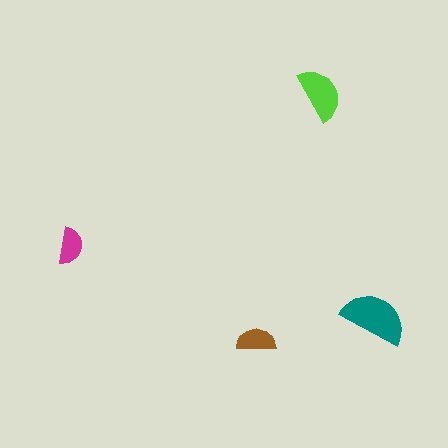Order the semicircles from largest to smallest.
the teal one, the lime one, the brown one, the magenta one.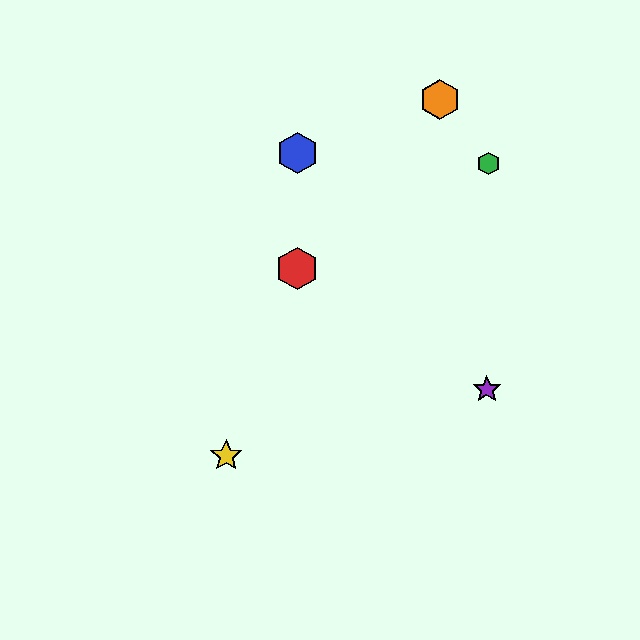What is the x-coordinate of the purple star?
The purple star is at x≈487.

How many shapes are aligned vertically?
2 shapes (the red hexagon, the blue hexagon) are aligned vertically.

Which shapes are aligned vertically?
The red hexagon, the blue hexagon are aligned vertically.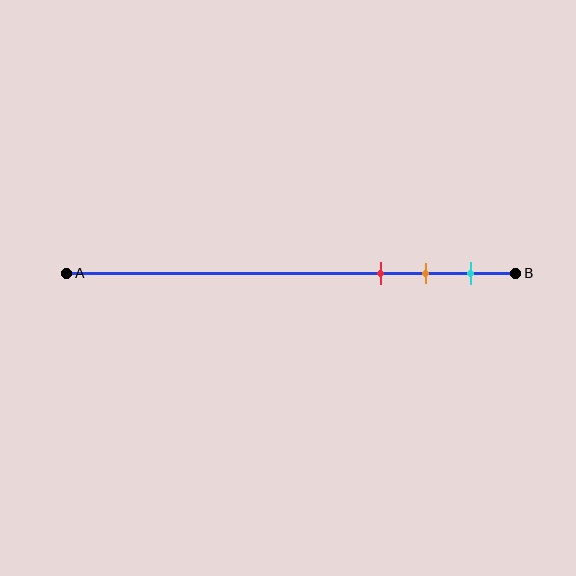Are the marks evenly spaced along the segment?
Yes, the marks are approximately evenly spaced.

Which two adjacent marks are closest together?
The orange and cyan marks are the closest adjacent pair.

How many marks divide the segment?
There are 3 marks dividing the segment.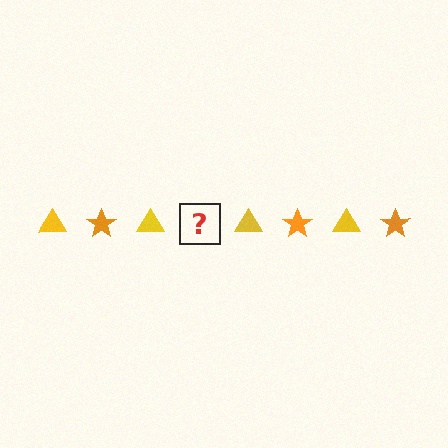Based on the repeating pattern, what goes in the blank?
The blank should be an orange star.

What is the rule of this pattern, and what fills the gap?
The rule is that the pattern alternates between yellow triangle and orange star. The gap should be filled with an orange star.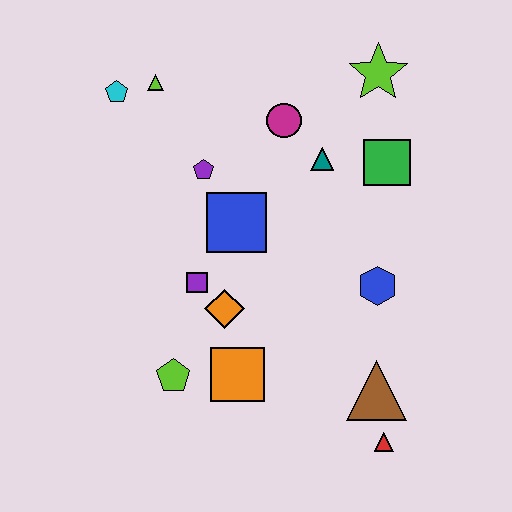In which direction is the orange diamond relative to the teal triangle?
The orange diamond is below the teal triangle.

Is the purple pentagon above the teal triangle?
No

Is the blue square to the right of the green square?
No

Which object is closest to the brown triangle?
The red triangle is closest to the brown triangle.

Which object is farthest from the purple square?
The lime star is farthest from the purple square.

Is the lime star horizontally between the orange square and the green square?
Yes